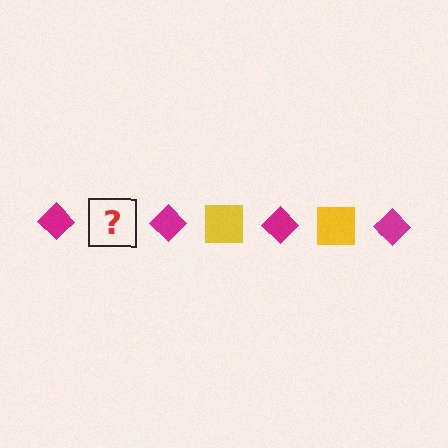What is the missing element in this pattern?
The missing element is a yellow square.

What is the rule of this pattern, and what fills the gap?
The rule is that the pattern alternates between magenta diamond and yellow square. The gap should be filled with a yellow square.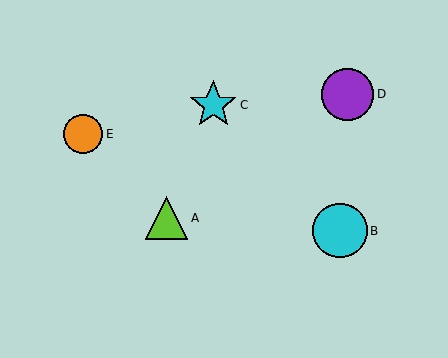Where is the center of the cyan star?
The center of the cyan star is at (213, 105).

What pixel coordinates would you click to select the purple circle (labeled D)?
Click at (348, 94) to select the purple circle D.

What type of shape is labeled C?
Shape C is a cyan star.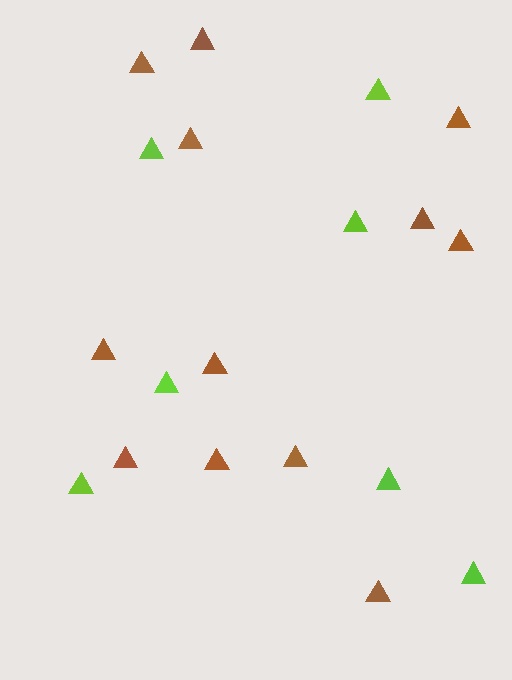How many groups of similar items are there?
There are 2 groups: one group of lime triangles (7) and one group of brown triangles (12).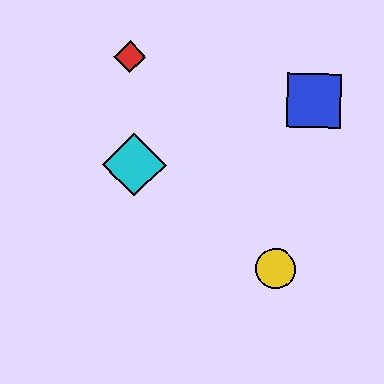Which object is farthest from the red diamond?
The yellow circle is farthest from the red diamond.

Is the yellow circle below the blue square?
Yes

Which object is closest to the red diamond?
The cyan diamond is closest to the red diamond.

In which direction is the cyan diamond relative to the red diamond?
The cyan diamond is below the red diamond.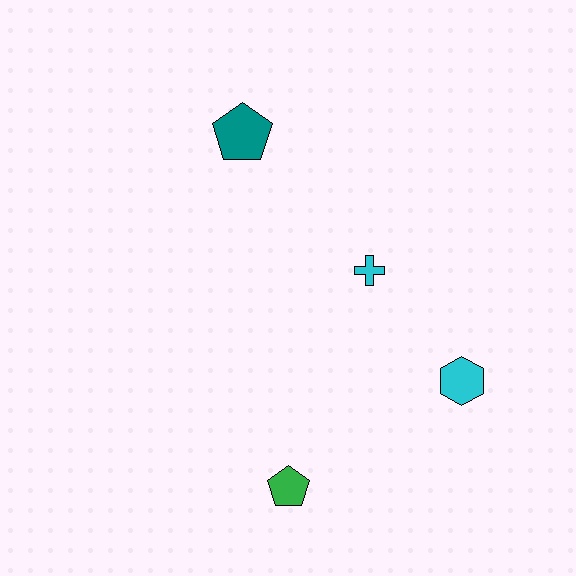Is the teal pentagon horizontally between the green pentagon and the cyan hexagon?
No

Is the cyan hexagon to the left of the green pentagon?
No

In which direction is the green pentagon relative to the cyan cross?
The green pentagon is below the cyan cross.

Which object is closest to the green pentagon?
The cyan hexagon is closest to the green pentagon.